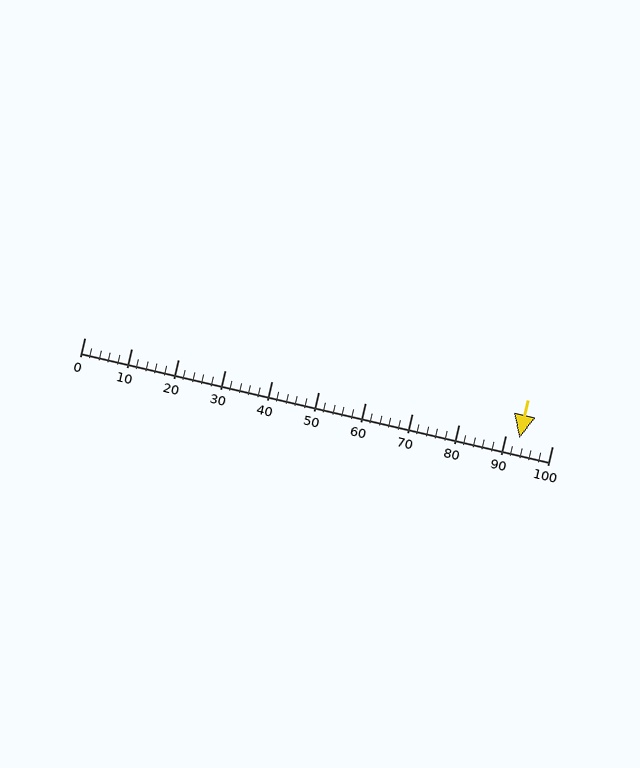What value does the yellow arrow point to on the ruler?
The yellow arrow points to approximately 93.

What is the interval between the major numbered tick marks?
The major tick marks are spaced 10 units apart.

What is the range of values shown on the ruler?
The ruler shows values from 0 to 100.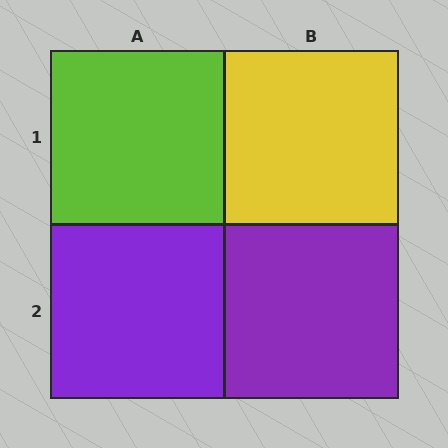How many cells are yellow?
1 cell is yellow.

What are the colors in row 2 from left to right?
Purple, purple.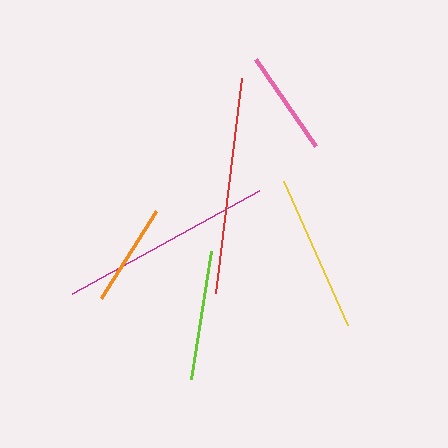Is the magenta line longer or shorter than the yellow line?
The magenta line is longer than the yellow line.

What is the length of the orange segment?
The orange segment is approximately 103 pixels long.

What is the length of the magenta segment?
The magenta segment is approximately 213 pixels long.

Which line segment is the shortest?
The orange line is the shortest at approximately 103 pixels.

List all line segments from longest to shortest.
From longest to shortest: red, magenta, yellow, lime, pink, orange.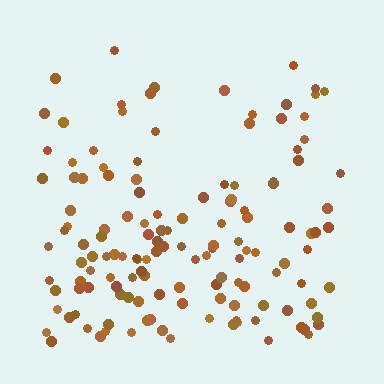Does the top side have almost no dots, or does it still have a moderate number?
Still a moderate number, just noticeably fewer than the bottom.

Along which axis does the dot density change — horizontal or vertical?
Vertical.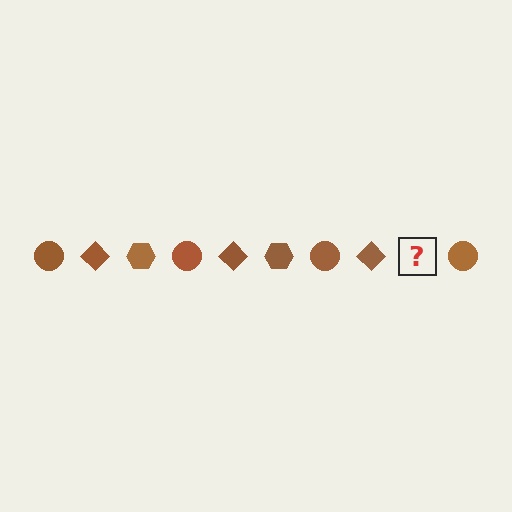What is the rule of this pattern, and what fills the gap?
The rule is that the pattern cycles through circle, diamond, hexagon shapes in brown. The gap should be filled with a brown hexagon.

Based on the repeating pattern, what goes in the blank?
The blank should be a brown hexagon.